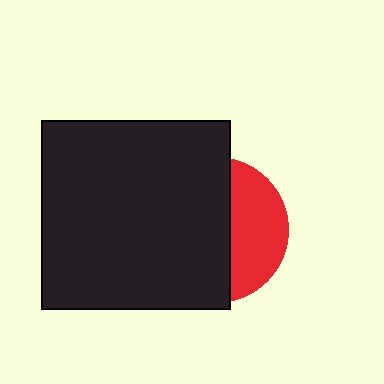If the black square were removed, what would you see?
You would see the complete red circle.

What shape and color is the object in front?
The object in front is a black square.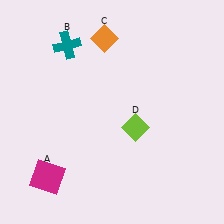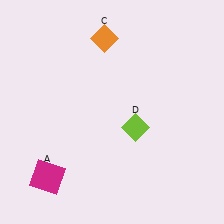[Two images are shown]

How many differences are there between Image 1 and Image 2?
There is 1 difference between the two images.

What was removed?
The teal cross (B) was removed in Image 2.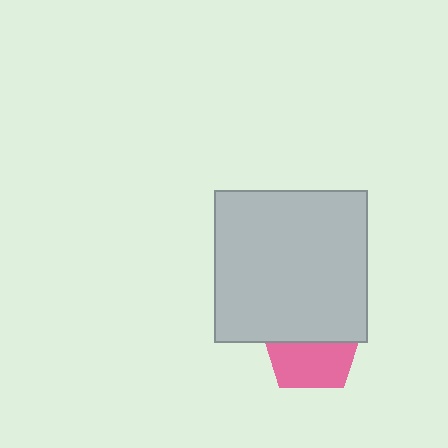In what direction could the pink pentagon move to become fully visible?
The pink pentagon could move down. That would shift it out from behind the light gray square entirely.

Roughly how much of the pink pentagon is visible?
About half of it is visible (roughly 49%).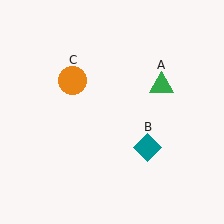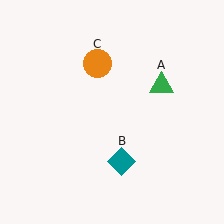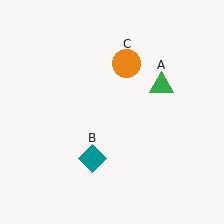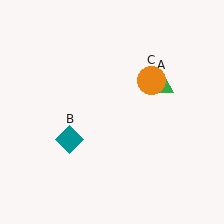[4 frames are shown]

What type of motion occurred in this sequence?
The teal diamond (object B), orange circle (object C) rotated clockwise around the center of the scene.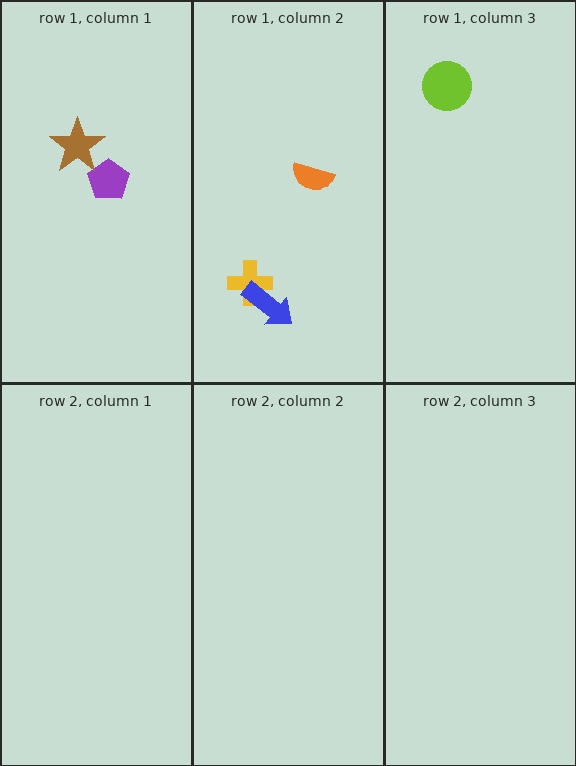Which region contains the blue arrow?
The row 1, column 2 region.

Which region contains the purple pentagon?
The row 1, column 1 region.